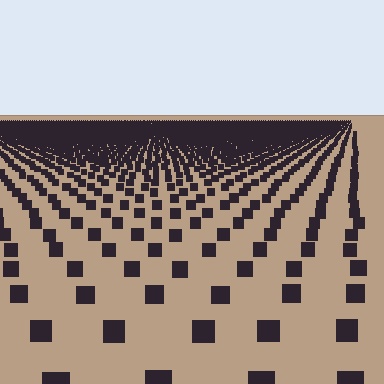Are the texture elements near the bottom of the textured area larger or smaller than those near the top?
Larger. Near the bottom, elements are closer to the viewer and appear at a bigger on-screen size.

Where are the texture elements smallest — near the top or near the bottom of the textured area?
Near the top.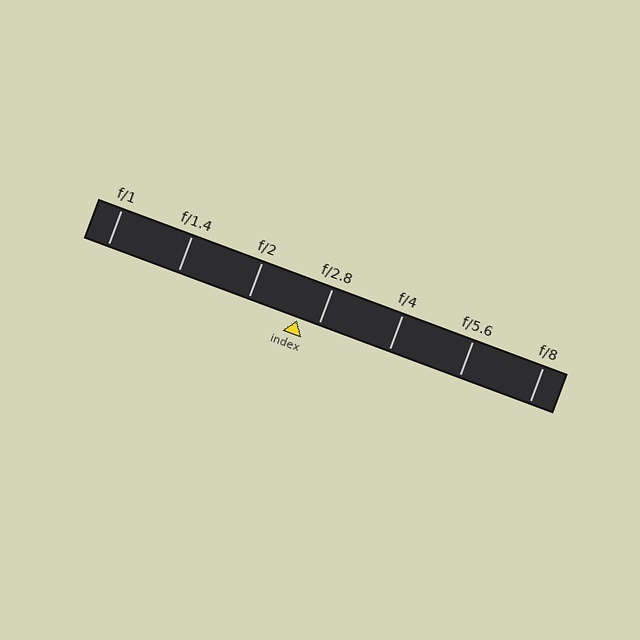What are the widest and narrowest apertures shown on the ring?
The widest aperture shown is f/1 and the narrowest is f/8.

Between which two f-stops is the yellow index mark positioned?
The index mark is between f/2 and f/2.8.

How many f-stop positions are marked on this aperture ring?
There are 7 f-stop positions marked.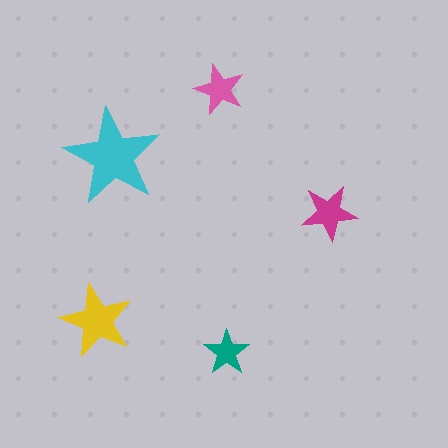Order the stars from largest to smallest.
the cyan one, the yellow one, the magenta one, the pink one, the teal one.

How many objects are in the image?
There are 5 objects in the image.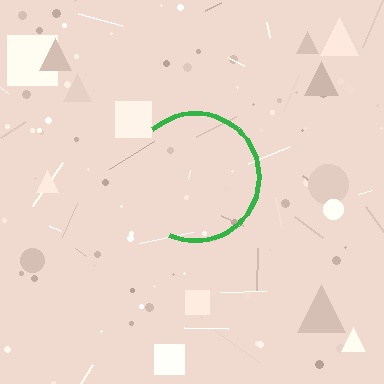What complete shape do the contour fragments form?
The contour fragments form a circle.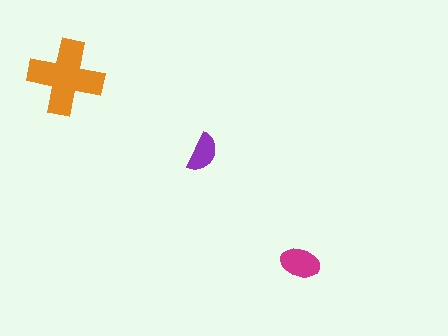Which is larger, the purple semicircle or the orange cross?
The orange cross.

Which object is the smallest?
The purple semicircle.